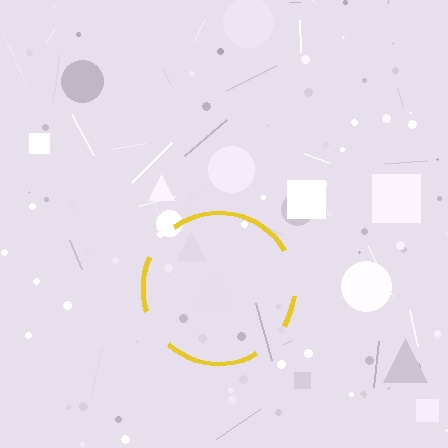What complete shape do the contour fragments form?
The contour fragments form a circle.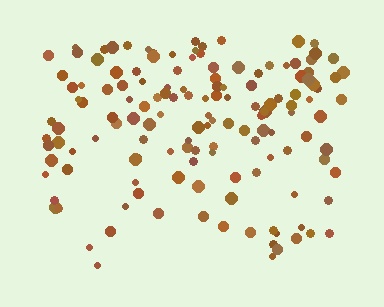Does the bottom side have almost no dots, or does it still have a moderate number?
Still a moderate number, just noticeably fewer than the top.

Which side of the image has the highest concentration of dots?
The top.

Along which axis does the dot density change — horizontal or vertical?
Vertical.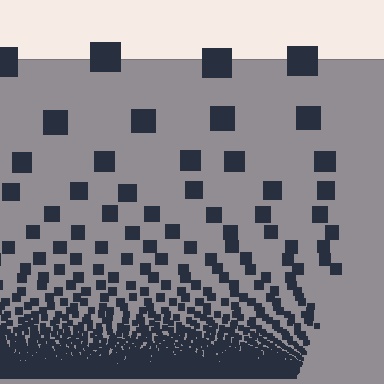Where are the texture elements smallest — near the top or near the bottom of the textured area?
Near the bottom.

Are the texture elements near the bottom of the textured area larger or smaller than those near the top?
Smaller. The gradient is inverted — elements near the bottom are smaller and denser.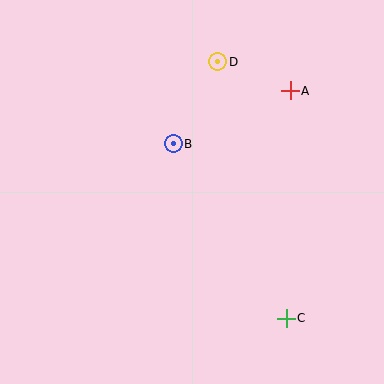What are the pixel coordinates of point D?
Point D is at (218, 62).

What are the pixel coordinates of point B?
Point B is at (173, 144).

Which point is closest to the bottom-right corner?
Point C is closest to the bottom-right corner.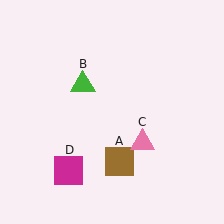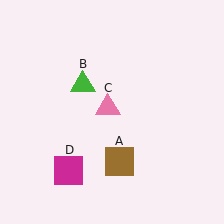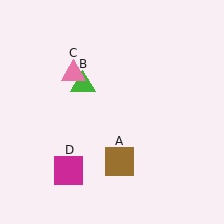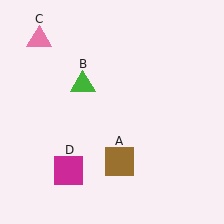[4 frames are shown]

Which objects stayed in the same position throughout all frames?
Brown square (object A) and green triangle (object B) and magenta square (object D) remained stationary.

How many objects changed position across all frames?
1 object changed position: pink triangle (object C).